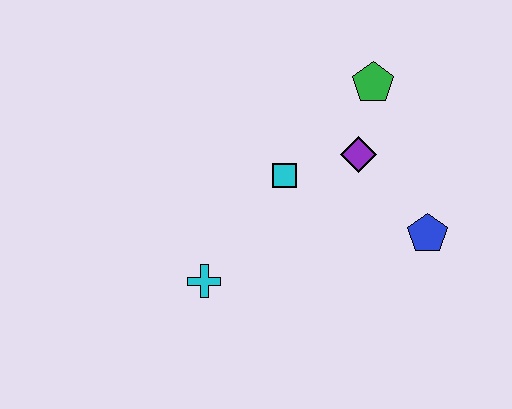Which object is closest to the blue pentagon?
The purple diamond is closest to the blue pentagon.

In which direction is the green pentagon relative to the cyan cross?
The green pentagon is above the cyan cross.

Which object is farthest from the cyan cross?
The green pentagon is farthest from the cyan cross.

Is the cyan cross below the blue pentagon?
Yes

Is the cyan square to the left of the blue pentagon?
Yes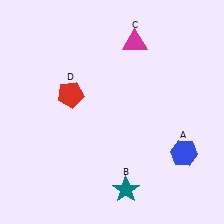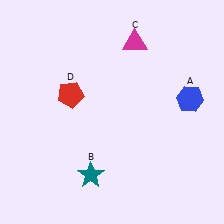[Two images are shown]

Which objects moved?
The objects that moved are: the blue hexagon (A), the teal star (B).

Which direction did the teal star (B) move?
The teal star (B) moved left.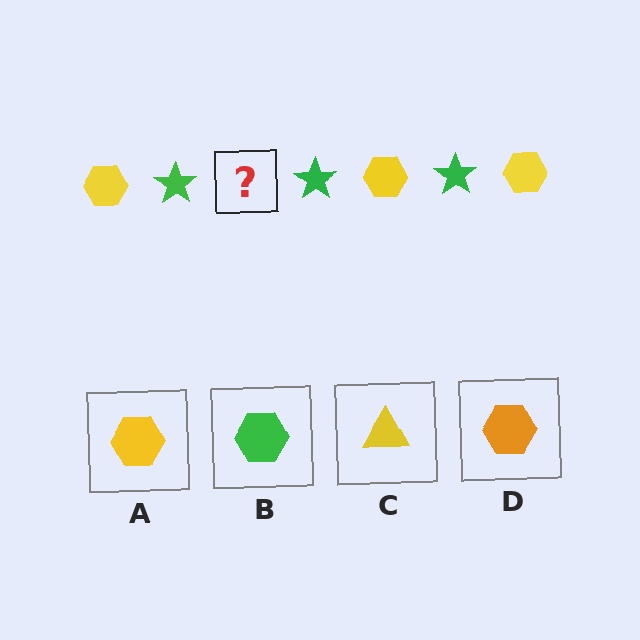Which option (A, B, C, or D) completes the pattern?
A.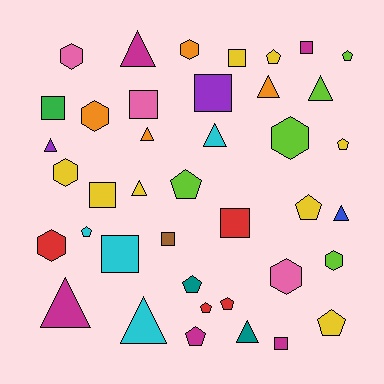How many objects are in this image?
There are 40 objects.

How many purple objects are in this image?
There are 2 purple objects.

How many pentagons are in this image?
There are 11 pentagons.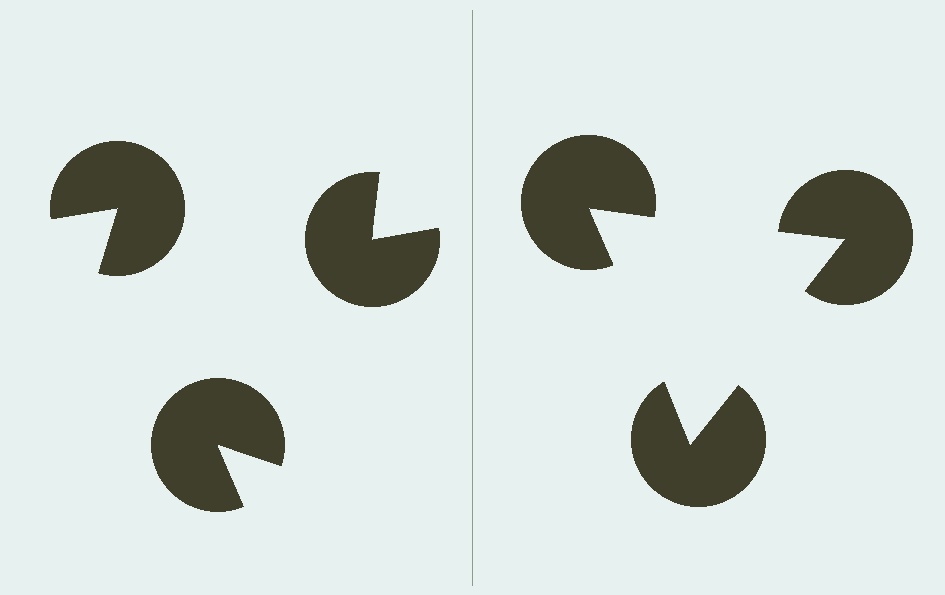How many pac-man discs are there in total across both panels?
6 — 3 on each side.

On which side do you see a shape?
An illusory triangle appears on the right side. On the left side the wedge cuts are rotated, so no coherent shape forms.